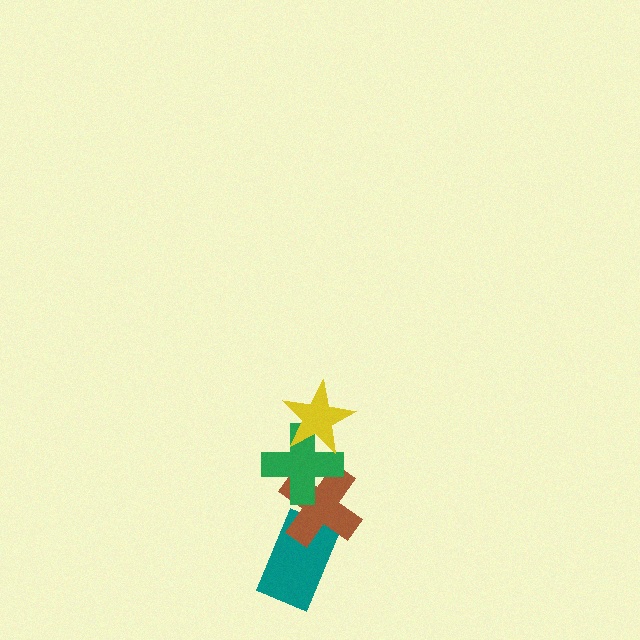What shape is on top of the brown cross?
The green cross is on top of the brown cross.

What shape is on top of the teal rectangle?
The brown cross is on top of the teal rectangle.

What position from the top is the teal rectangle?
The teal rectangle is 4th from the top.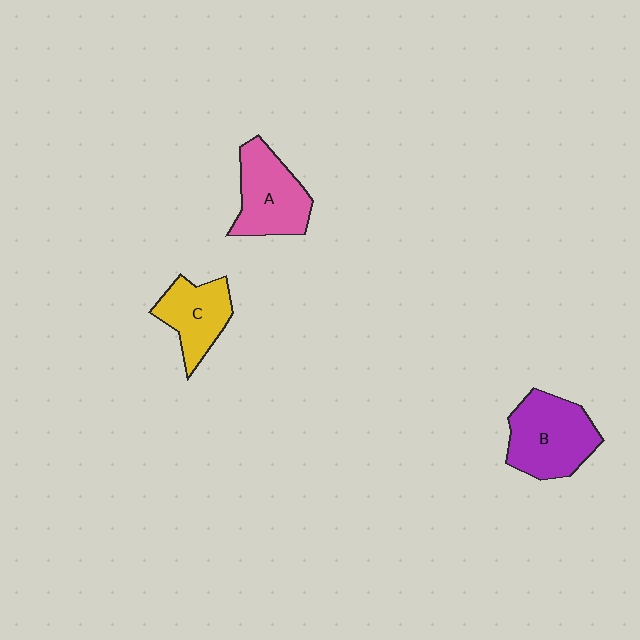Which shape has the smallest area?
Shape C (yellow).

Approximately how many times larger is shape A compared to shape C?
Approximately 1.2 times.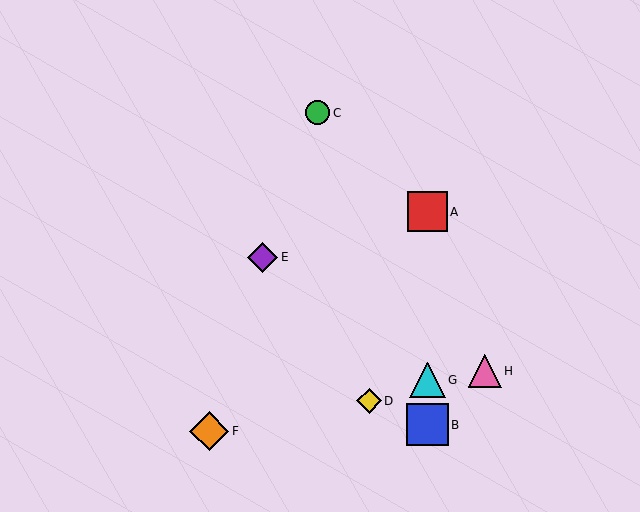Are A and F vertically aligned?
No, A is at x≈427 and F is at x≈209.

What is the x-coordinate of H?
Object H is at x≈485.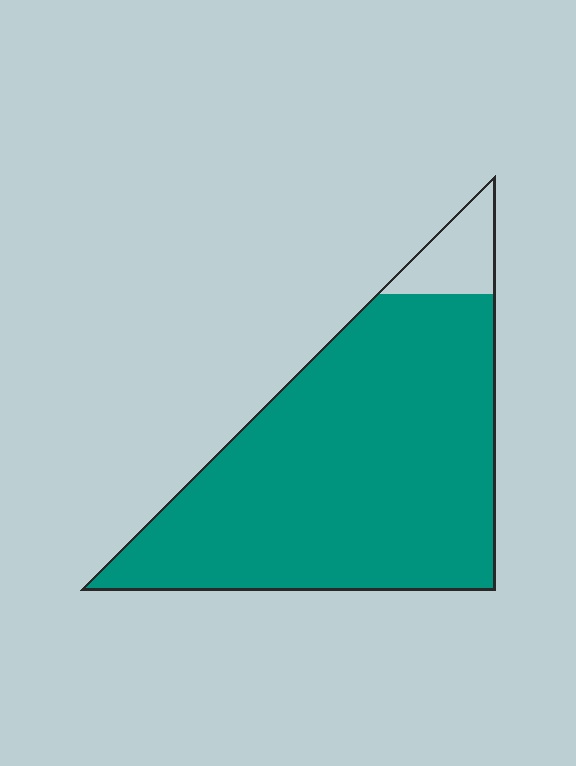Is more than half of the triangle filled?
Yes.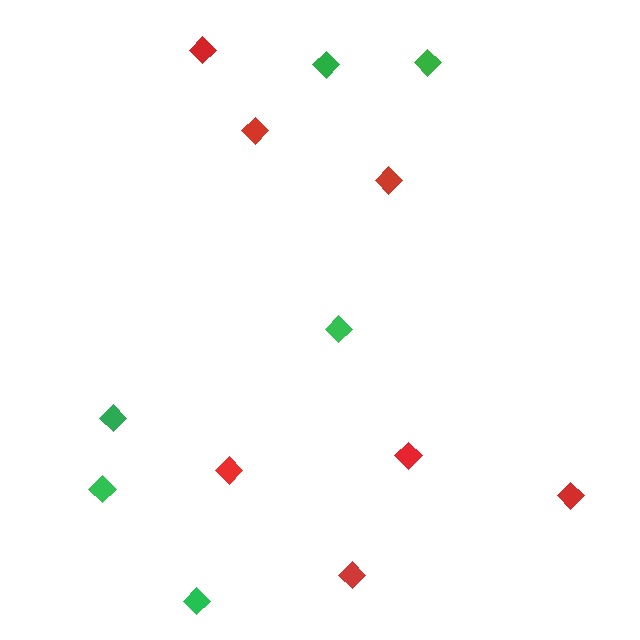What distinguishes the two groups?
There are 2 groups: one group of green diamonds (6) and one group of red diamonds (7).